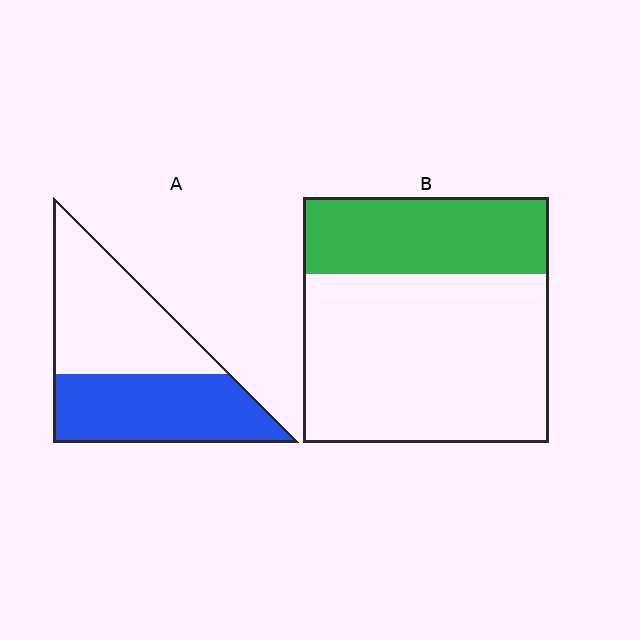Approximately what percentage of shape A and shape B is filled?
A is approximately 50% and B is approximately 30%.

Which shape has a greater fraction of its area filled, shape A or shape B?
Shape A.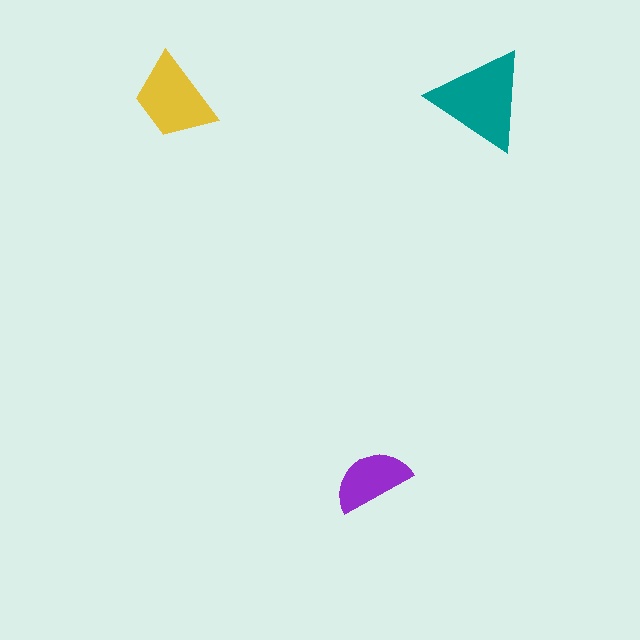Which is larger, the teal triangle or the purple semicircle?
The teal triangle.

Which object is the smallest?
The purple semicircle.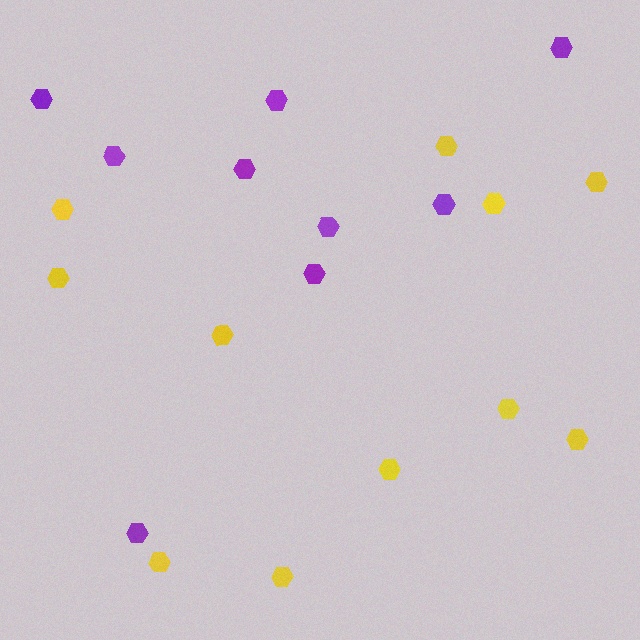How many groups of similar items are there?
There are 2 groups: one group of purple hexagons (9) and one group of yellow hexagons (11).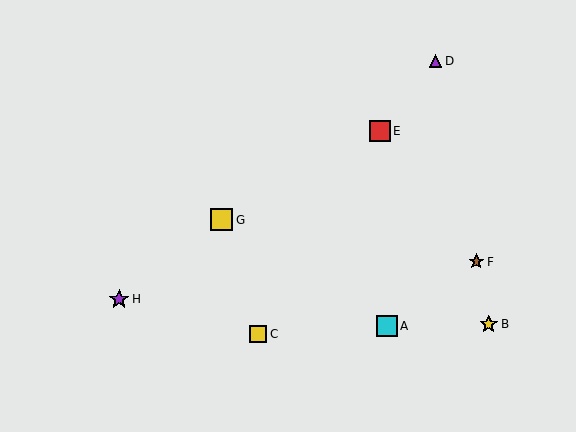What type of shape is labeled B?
Shape B is a yellow star.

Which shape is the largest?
The yellow square (labeled G) is the largest.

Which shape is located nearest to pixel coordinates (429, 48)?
The purple triangle (labeled D) at (436, 61) is nearest to that location.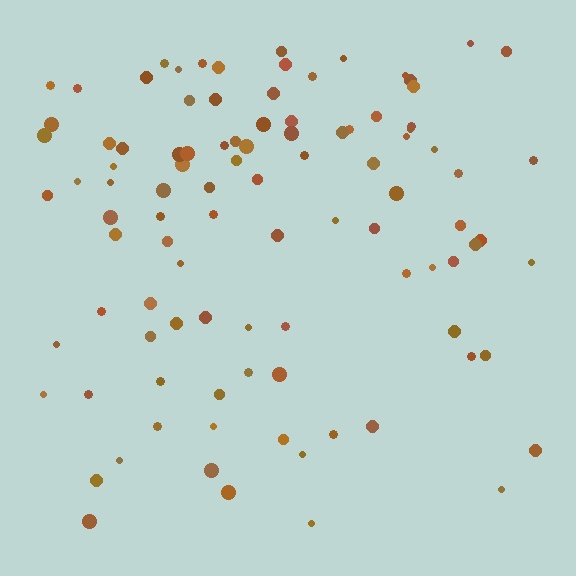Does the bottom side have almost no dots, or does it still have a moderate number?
Still a moderate number, just noticeably fewer than the top.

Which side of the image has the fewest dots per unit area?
The bottom.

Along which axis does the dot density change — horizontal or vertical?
Vertical.